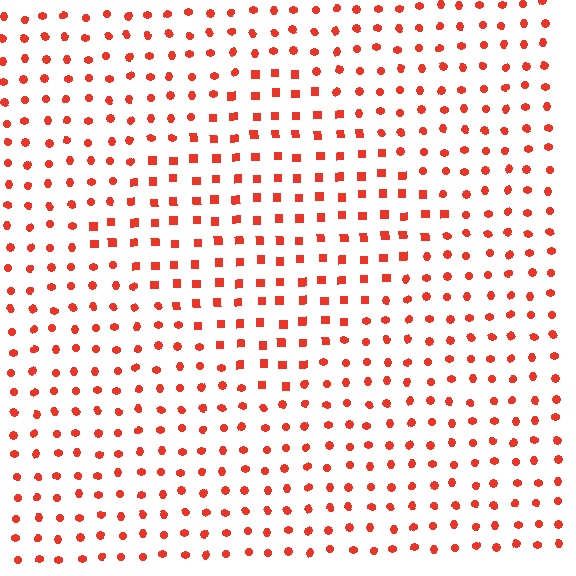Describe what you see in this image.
The image is filled with small red elements arranged in a uniform grid. A diamond-shaped region contains squares, while the surrounding area contains circles. The boundary is defined purely by the change in element shape.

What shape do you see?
I see a diamond.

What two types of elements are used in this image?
The image uses squares inside the diamond region and circles outside it.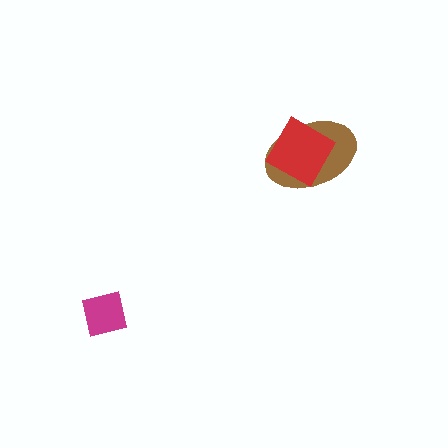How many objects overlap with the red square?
1 object overlaps with the red square.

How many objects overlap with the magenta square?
0 objects overlap with the magenta square.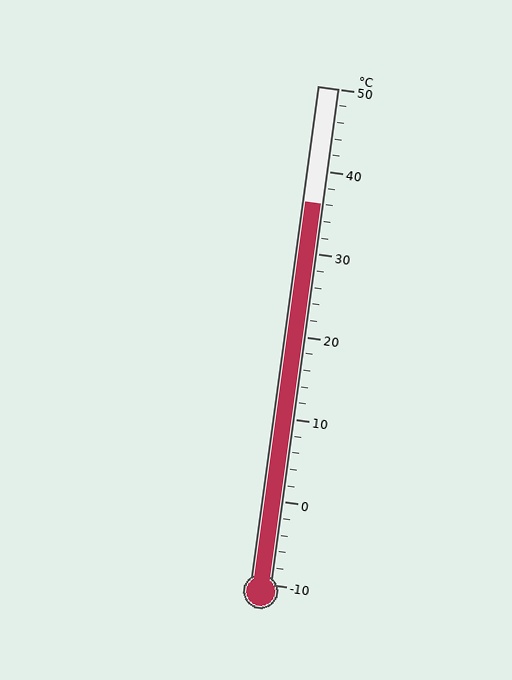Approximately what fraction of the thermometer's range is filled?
The thermometer is filled to approximately 75% of its range.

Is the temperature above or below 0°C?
The temperature is above 0°C.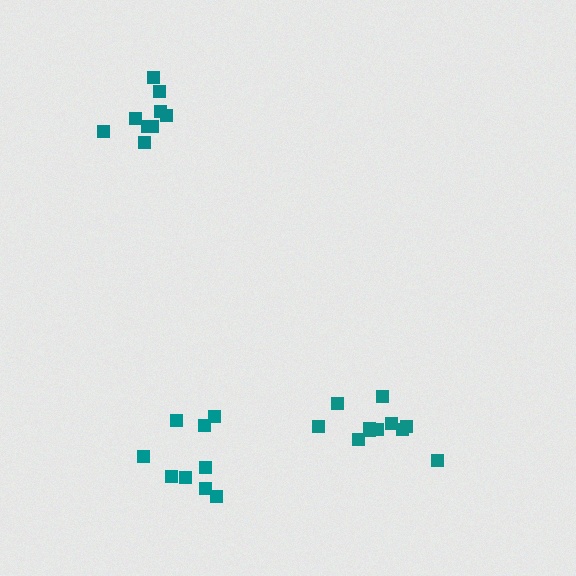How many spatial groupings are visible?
There are 3 spatial groupings.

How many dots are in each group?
Group 1: 9 dots, Group 2: 9 dots, Group 3: 11 dots (29 total).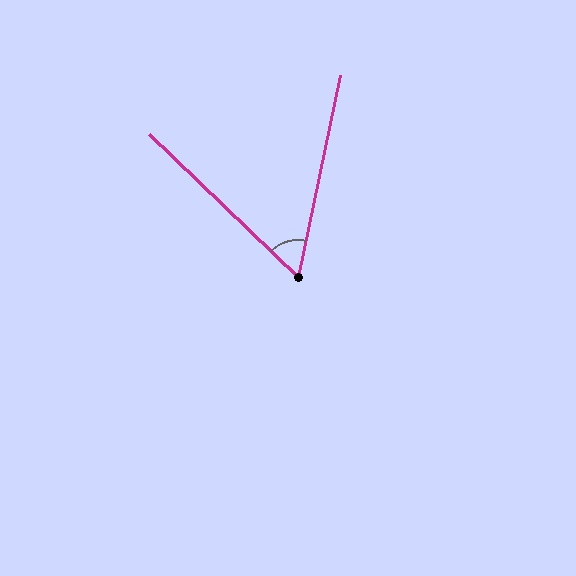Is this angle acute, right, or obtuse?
It is acute.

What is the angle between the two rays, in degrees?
Approximately 58 degrees.